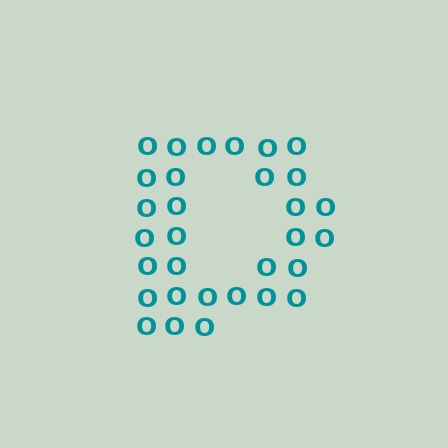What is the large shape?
The large shape is the letter D.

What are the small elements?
The small elements are letter O's.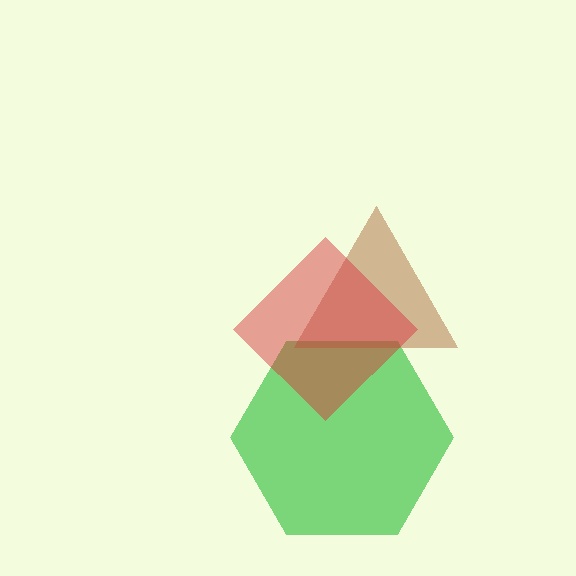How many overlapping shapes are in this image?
There are 3 overlapping shapes in the image.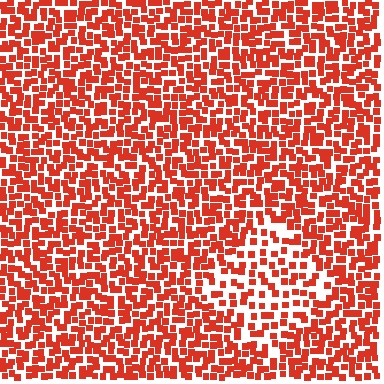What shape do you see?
I see a diamond.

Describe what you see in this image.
The image contains small red elements arranged at two different densities. A diamond-shaped region is visible where the elements are less densely packed than the surrounding area.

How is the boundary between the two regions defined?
The boundary is defined by a change in element density (approximately 1.8x ratio). All elements are the same color, size, and shape.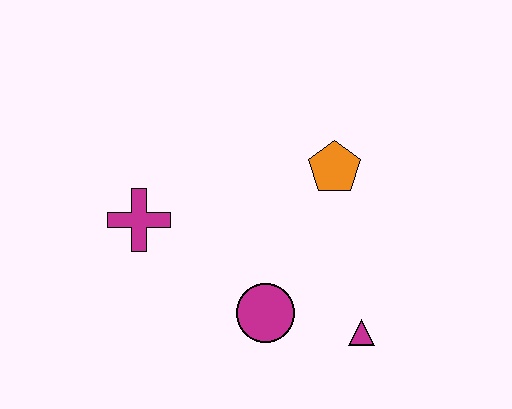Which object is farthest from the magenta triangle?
The magenta cross is farthest from the magenta triangle.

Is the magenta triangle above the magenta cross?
No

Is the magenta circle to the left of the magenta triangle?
Yes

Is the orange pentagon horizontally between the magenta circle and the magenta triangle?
Yes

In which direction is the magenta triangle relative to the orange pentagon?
The magenta triangle is below the orange pentagon.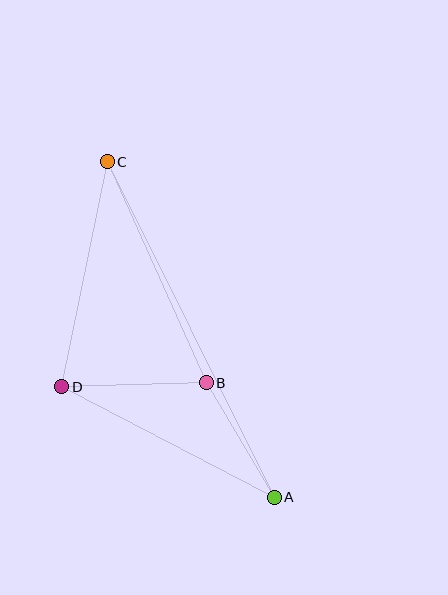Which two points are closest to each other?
Points A and B are closest to each other.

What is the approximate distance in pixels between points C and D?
The distance between C and D is approximately 230 pixels.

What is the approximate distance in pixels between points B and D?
The distance between B and D is approximately 145 pixels.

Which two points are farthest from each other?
Points A and C are farthest from each other.